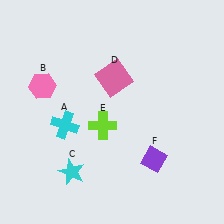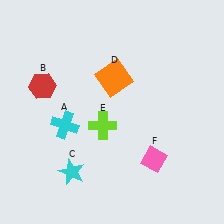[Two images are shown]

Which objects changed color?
B changed from pink to red. D changed from pink to orange. F changed from purple to pink.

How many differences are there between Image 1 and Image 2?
There are 3 differences between the two images.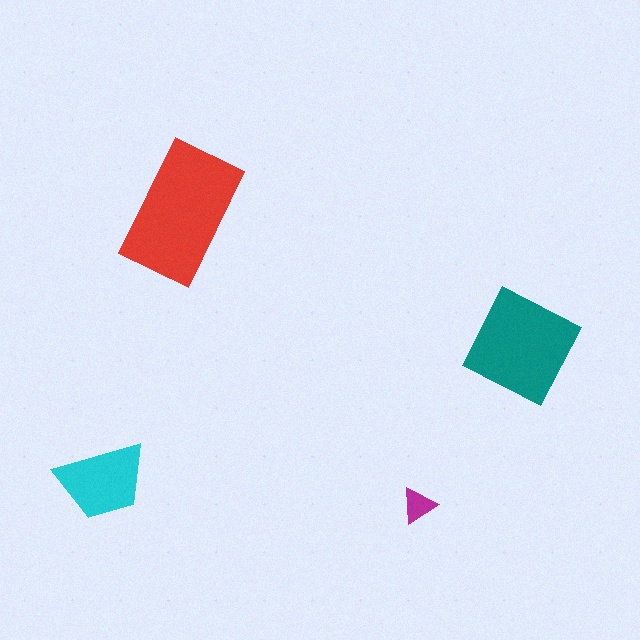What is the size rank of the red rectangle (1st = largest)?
1st.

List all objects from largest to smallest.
The red rectangle, the teal diamond, the cyan trapezoid, the magenta triangle.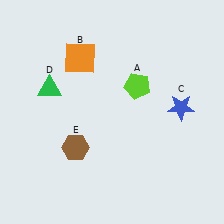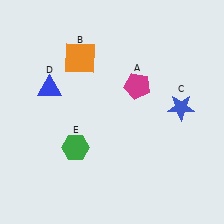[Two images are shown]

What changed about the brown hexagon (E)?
In Image 1, E is brown. In Image 2, it changed to green.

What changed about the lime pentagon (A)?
In Image 1, A is lime. In Image 2, it changed to magenta.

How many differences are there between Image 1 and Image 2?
There are 3 differences between the two images.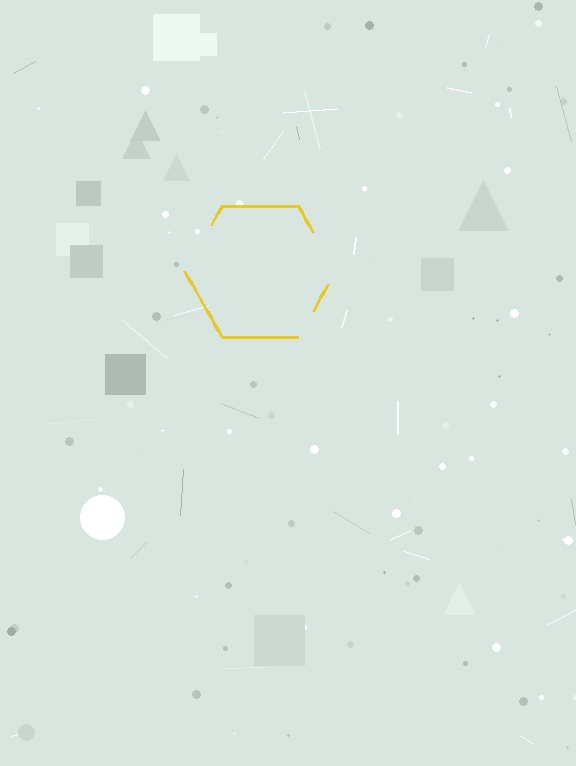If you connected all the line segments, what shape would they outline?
They would outline a hexagon.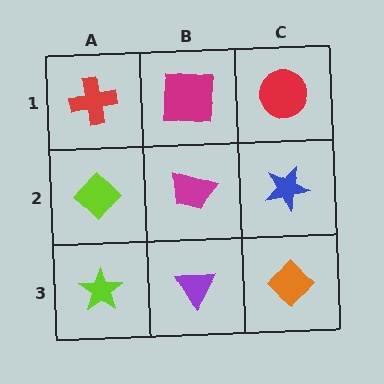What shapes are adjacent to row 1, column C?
A blue star (row 2, column C), a magenta square (row 1, column B).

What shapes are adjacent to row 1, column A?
A lime diamond (row 2, column A), a magenta square (row 1, column B).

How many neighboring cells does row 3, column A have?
2.